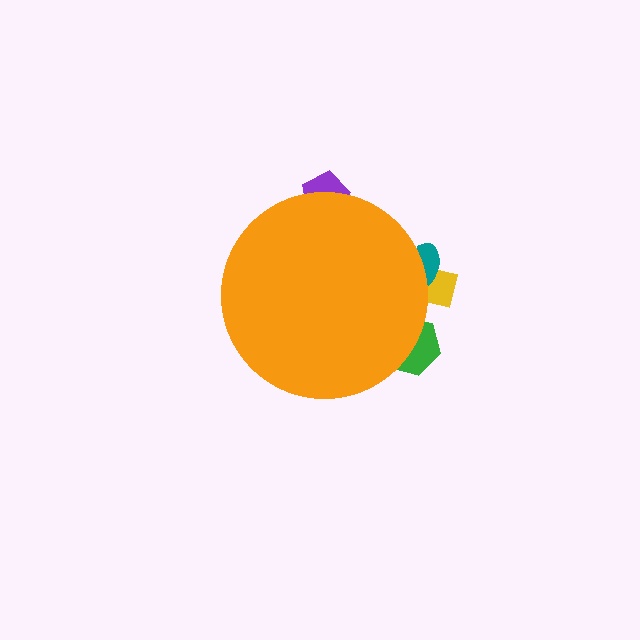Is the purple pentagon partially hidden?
Yes, the purple pentagon is partially hidden behind the orange circle.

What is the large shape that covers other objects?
An orange circle.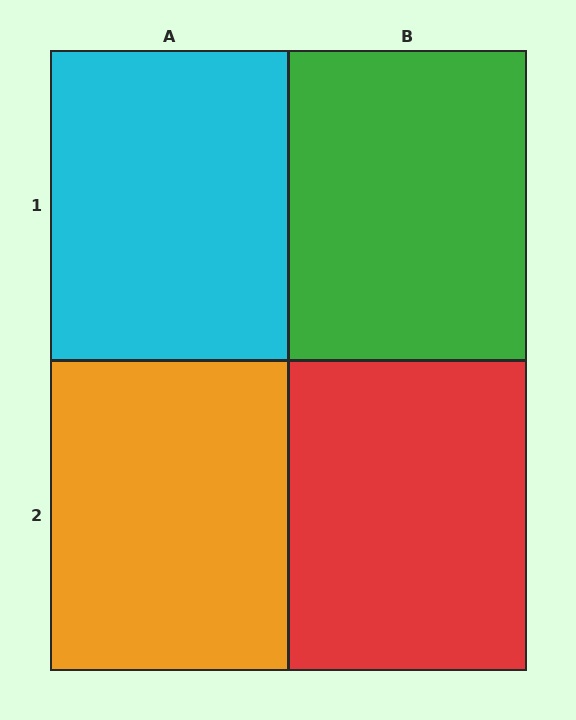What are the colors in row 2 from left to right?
Orange, red.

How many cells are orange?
1 cell is orange.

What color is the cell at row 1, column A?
Cyan.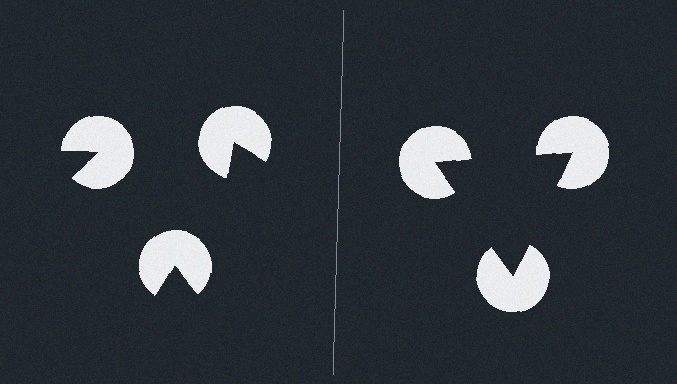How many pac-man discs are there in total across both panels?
6 — 3 on each side.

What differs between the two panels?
The pac-man discs are positioned identically on both sides; only the wedge orientations differ. On the right they align to a triangle; on the left they are misaligned.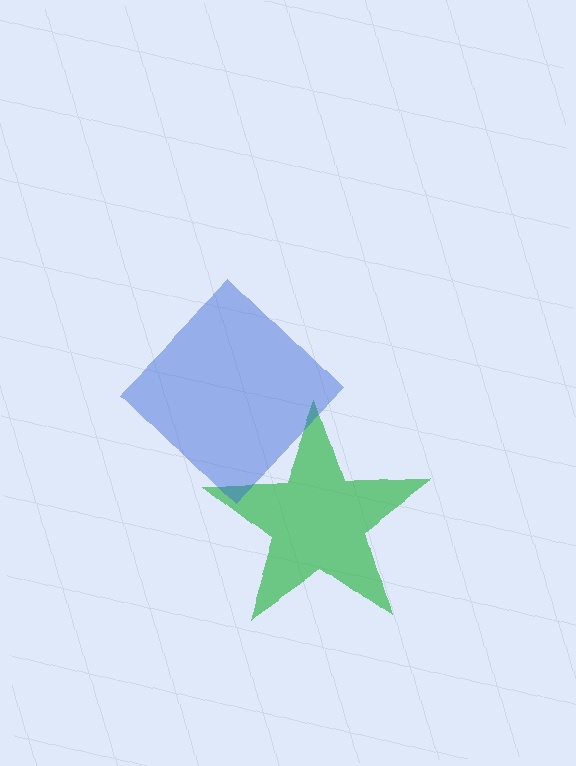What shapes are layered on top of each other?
The layered shapes are: a green star, a blue diamond.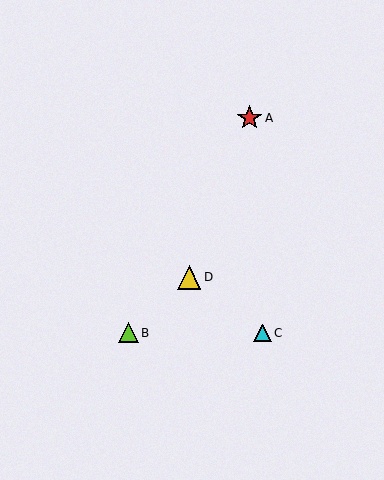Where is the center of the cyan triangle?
The center of the cyan triangle is at (262, 333).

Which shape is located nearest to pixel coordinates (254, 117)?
The red star (labeled A) at (250, 118) is nearest to that location.